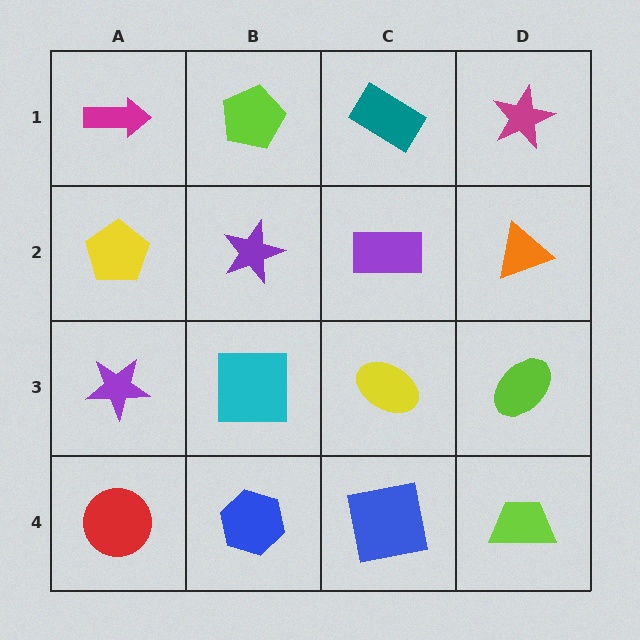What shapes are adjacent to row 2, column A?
A magenta arrow (row 1, column A), a purple star (row 3, column A), a purple star (row 2, column B).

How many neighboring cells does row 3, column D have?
3.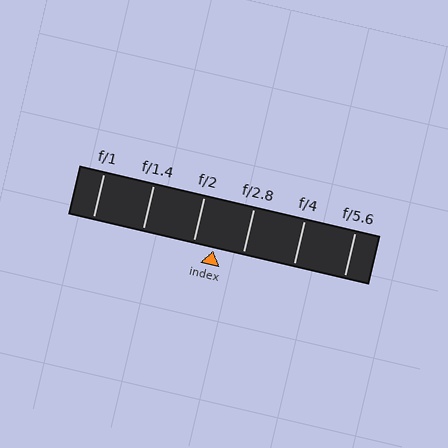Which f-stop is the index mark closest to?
The index mark is closest to f/2.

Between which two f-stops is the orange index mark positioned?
The index mark is between f/2 and f/2.8.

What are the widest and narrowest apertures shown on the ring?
The widest aperture shown is f/1 and the narrowest is f/5.6.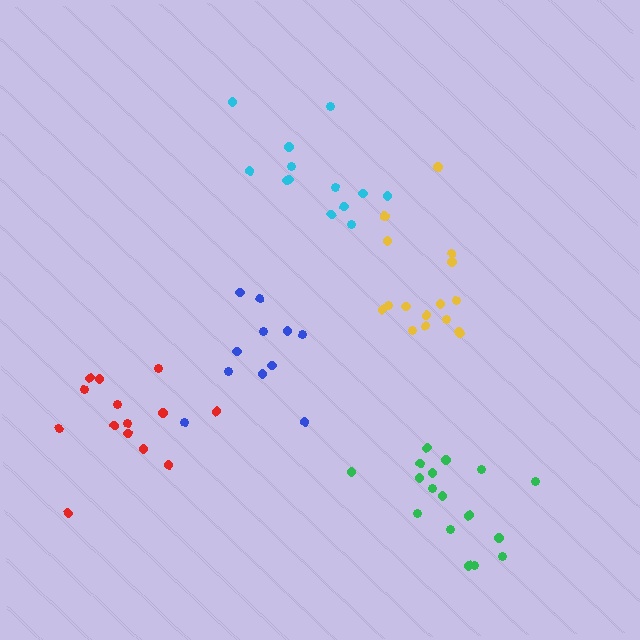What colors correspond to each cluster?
The clusters are colored: cyan, yellow, green, blue, red.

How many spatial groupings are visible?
There are 5 spatial groupings.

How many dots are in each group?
Group 1: 13 dots, Group 2: 16 dots, Group 3: 17 dots, Group 4: 11 dots, Group 5: 14 dots (71 total).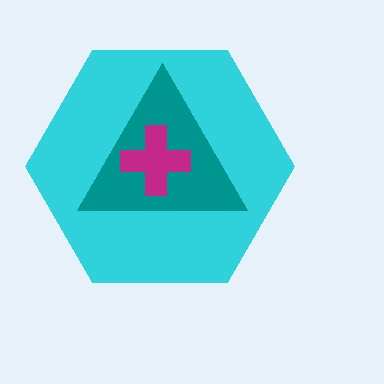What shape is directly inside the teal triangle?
The magenta cross.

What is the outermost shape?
The cyan hexagon.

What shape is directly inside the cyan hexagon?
The teal triangle.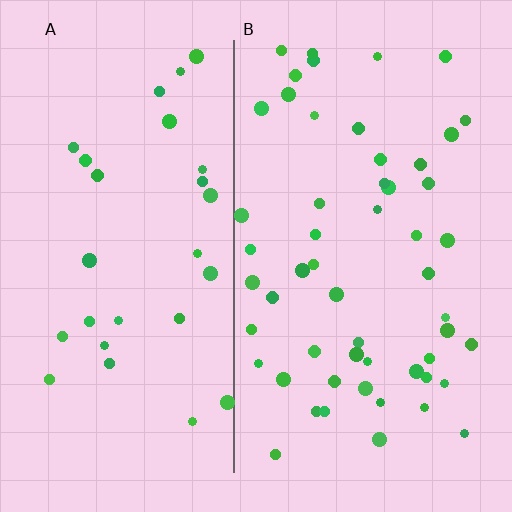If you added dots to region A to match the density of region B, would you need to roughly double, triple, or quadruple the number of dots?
Approximately double.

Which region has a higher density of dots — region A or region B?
B (the right).